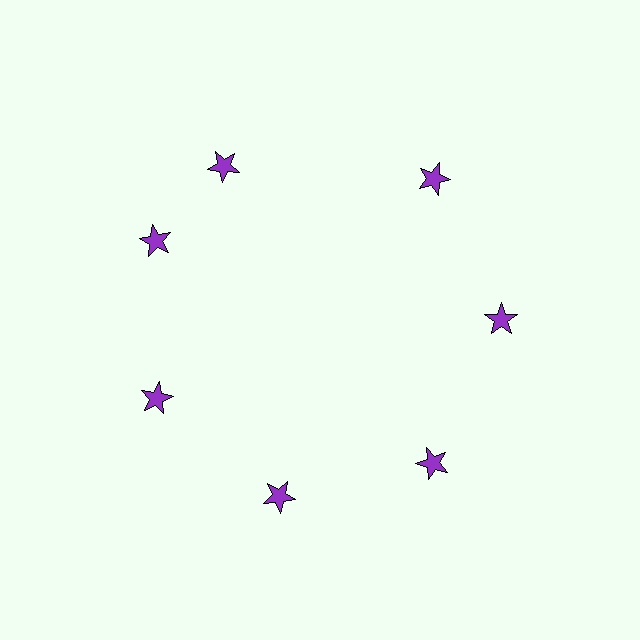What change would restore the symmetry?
The symmetry would be restored by rotating it back into even spacing with its neighbors so that all 7 stars sit at equal angles and equal distance from the center.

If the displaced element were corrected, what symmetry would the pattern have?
It would have 7-fold rotational symmetry — the pattern would map onto itself every 51 degrees.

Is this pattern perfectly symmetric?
No. The 7 purple stars are arranged in a ring, but one element near the 12 o'clock position is rotated out of alignment along the ring, breaking the 7-fold rotational symmetry.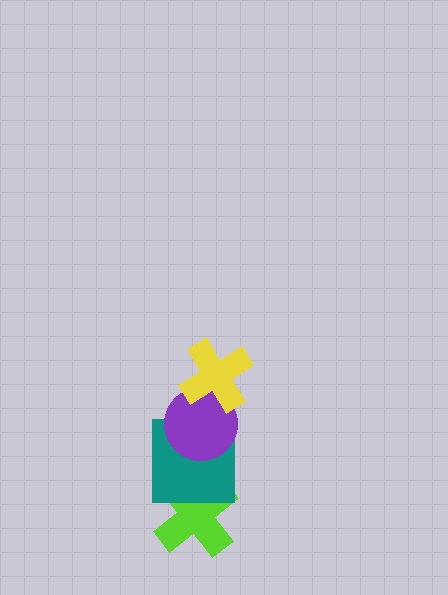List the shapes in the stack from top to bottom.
From top to bottom: the yellow cross, the purple circle, the teal square, the lime cross.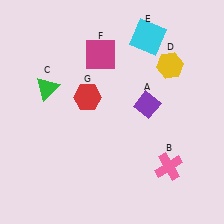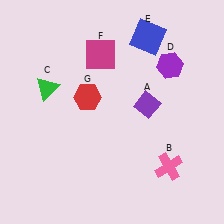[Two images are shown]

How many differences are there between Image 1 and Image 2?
There are 2 differences between the two images.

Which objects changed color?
D changed from yellow to purple. E changed from cyan to blue.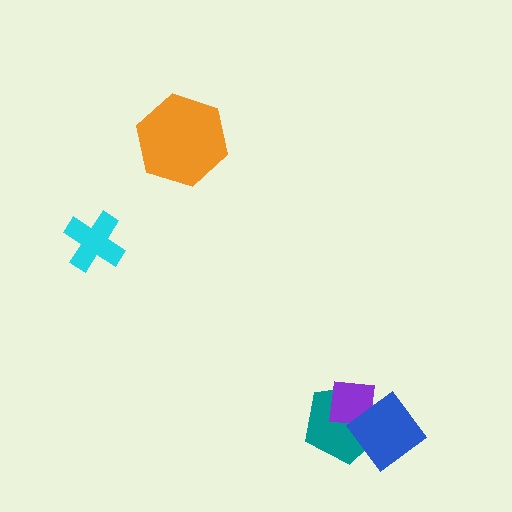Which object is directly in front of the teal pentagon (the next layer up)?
The purple square is directly in front of the teal pentagon.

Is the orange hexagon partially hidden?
No, no other shape covers it.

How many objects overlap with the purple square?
2 objects overlap with the purple square.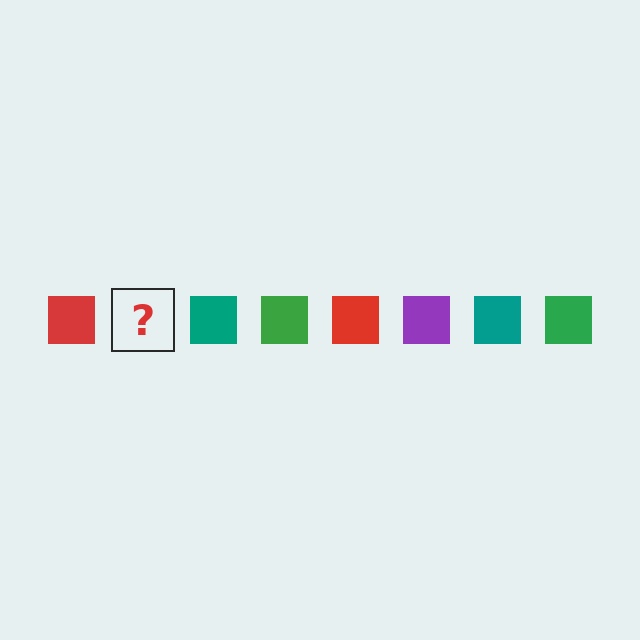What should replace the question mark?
The question mark should be replaced with a purple square.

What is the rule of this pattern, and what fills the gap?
The rule is that the pattern cycles through red, purple, teal, green squares. The gap should be filled with a purple square.